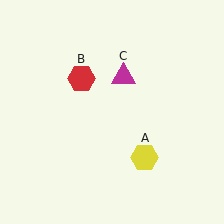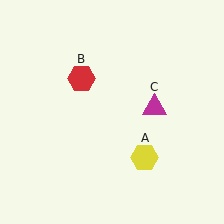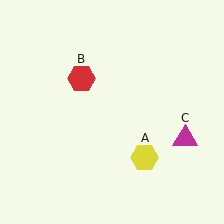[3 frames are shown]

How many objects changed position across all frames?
1 object changed position: magenta triangle (object C).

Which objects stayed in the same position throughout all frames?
Yellow hexagon (object A) and red hexagon (object B) remained stationary.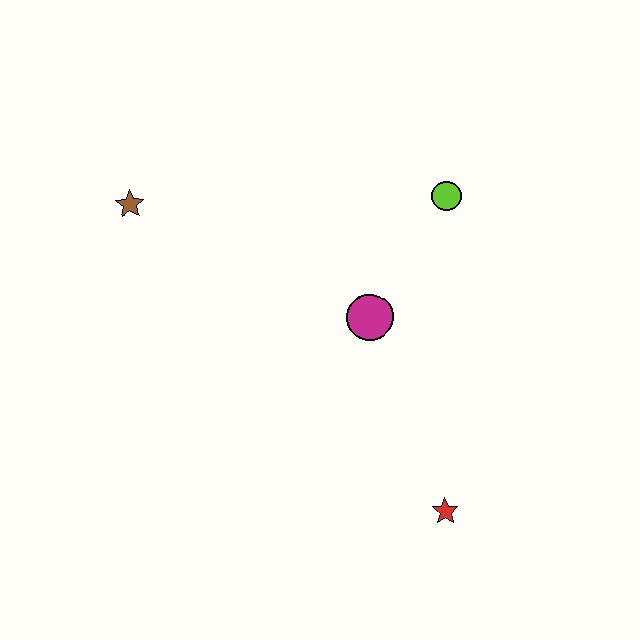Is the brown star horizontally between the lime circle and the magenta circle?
No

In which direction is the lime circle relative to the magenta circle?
The lime circle is above the magenta circle.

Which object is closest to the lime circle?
The magenta circle is closest to the lime circle.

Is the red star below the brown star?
Yes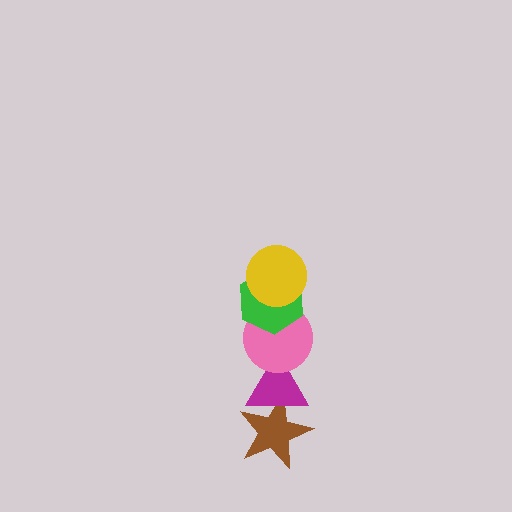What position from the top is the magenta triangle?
The magenta triangle is 4th from the top.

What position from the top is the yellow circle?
The yellow circle is 1st from the top.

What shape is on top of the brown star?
The magenta triangle is on top of the brown star.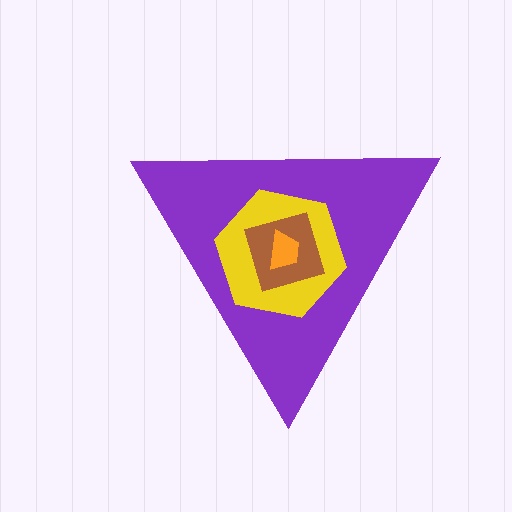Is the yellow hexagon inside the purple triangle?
Yes.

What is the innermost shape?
The orange trapezoid.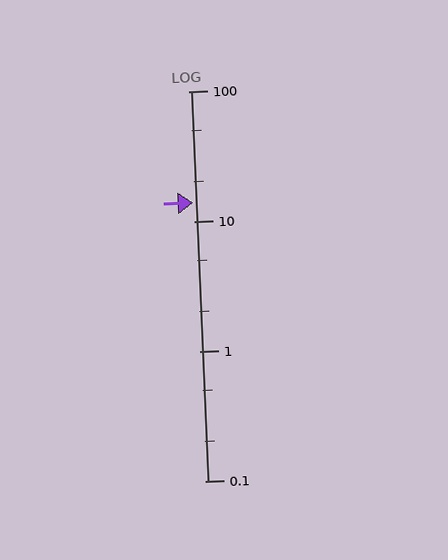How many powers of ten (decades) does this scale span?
The scale spans 3 decades, from 0.1 to 100.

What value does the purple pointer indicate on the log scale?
The pointer indicates approximately 14.